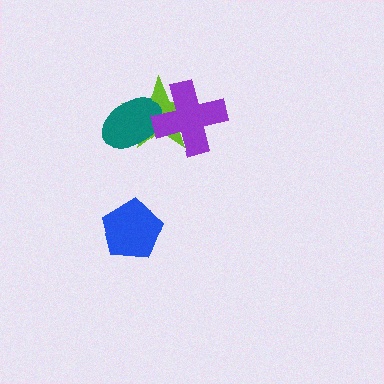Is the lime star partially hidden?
Yes, it is partially covered by another shape.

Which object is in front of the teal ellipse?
The purple cross is in front of the teal ellipse.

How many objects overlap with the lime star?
2 objects overlap with the lime star.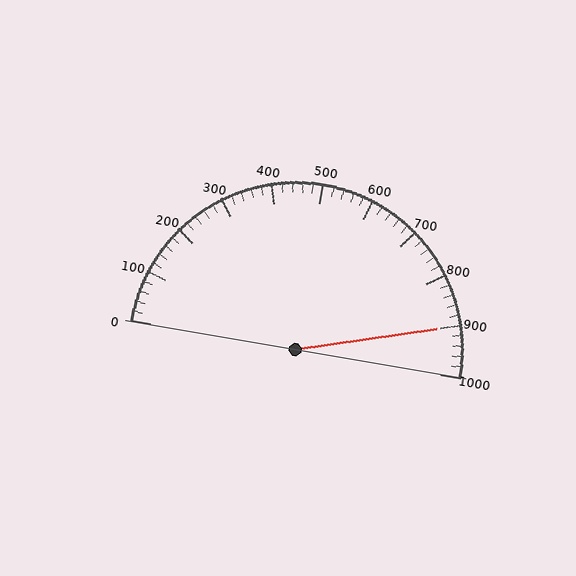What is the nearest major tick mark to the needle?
The nearest major tick mark is 900.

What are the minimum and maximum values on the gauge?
The gauge ranges from 0 to 1000.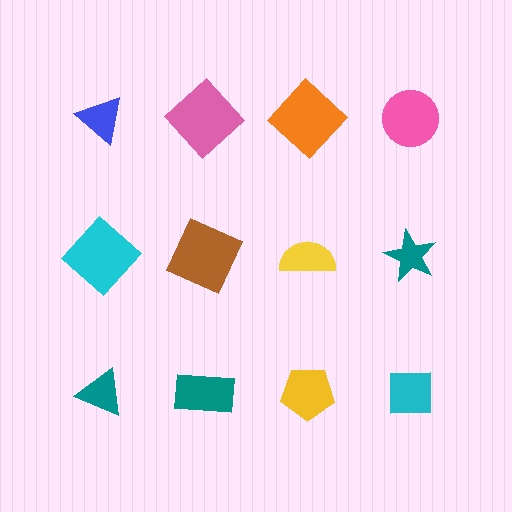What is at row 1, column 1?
A blue triangle.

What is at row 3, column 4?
A cyan square.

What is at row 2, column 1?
A cyan diamond.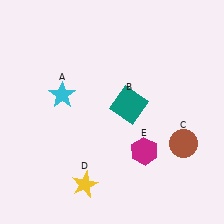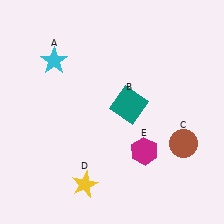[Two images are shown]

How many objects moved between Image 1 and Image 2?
1 object moved between the two images.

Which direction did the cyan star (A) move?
The cyan star (A) moved up.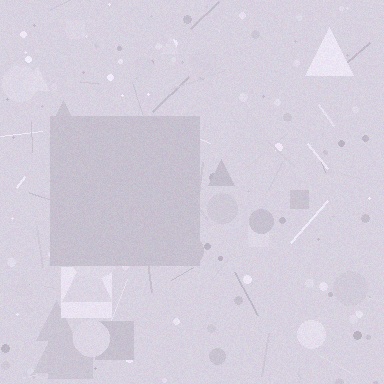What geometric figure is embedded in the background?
A square is embedded in the background.